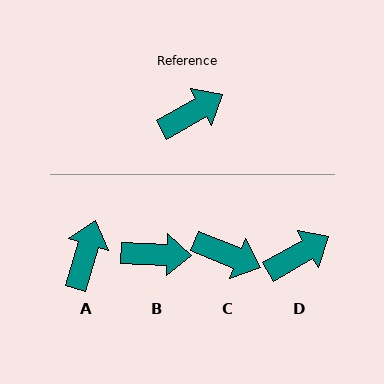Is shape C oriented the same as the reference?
No, it is off by about 52 degrees.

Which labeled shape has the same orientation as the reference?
D.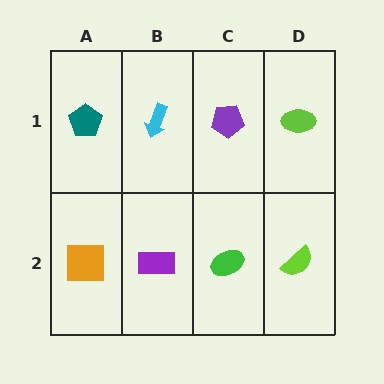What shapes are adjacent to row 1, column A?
An orange square (row 2, column A), a cyan arrow (row 1, column B).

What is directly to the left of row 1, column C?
A cyan arrow.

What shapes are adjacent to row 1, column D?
A lime semicircle (row 2, column D), a purple pentagon (row 1, column C).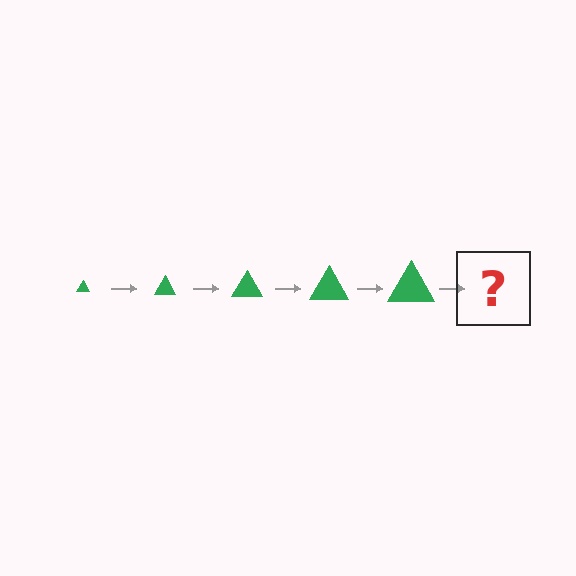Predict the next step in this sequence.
The next step is a green triangle, larger than the previous one.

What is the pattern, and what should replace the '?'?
The pattern is that the triangle gets progressively larger each step. The '?' should be a green triangle, larger than the previous one.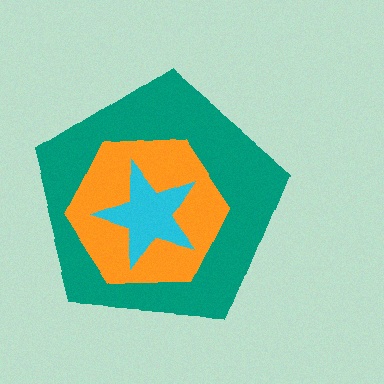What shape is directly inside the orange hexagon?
The cyan star.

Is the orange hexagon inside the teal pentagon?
Yes.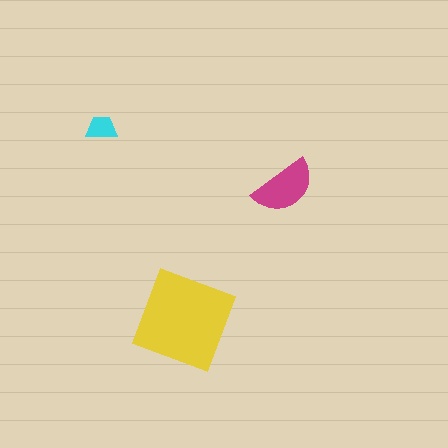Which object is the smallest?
The cyan trapezoid.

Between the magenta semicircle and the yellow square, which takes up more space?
The yellow square.